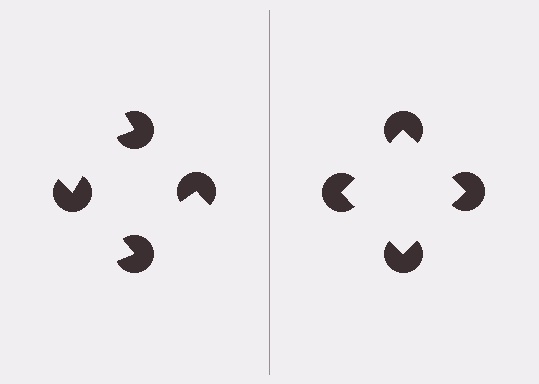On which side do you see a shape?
An illusory square appears on the right side. On the left side the wedge cuts are rotated, so no coherent shape forms.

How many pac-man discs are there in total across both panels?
8 — 4 on each side.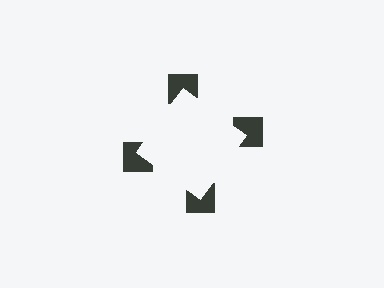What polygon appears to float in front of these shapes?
An illusory square — its edges are inferred from the aligned wedge cuts in the notched squares, not physically drawn.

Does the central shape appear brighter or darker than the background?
It typically appears slightly brighter than the background, even though no actual brightness change is drawn.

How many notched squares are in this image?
There are 4 — one at each vertex of the illusory square.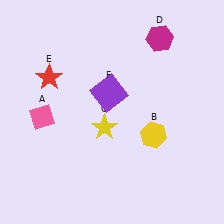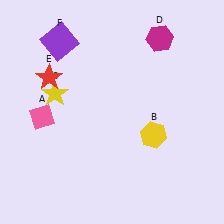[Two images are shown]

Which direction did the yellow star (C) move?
The yellow star (C) moved left.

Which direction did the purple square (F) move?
The purple square (F) moved up.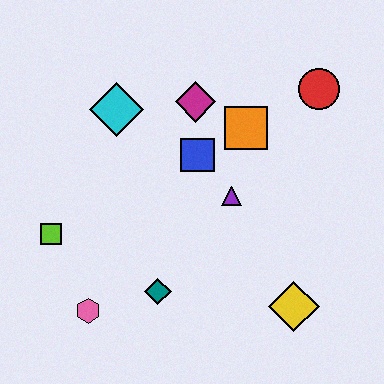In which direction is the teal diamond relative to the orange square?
The teal diamond is below the orange square.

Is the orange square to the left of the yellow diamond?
Yes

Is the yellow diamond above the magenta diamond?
No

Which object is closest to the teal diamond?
The pink hexagon is closest to the teal diamond.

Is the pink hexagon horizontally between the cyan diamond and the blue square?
No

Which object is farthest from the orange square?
The pink hexagon is farthest from the orange square.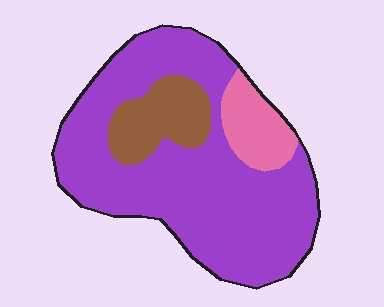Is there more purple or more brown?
Purple.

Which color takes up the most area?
Purple, at roughly 75%.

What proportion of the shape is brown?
Brown covers about 15% of the shape.